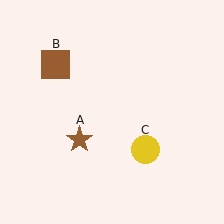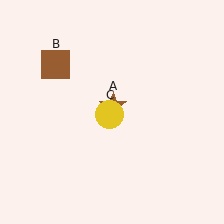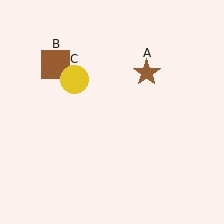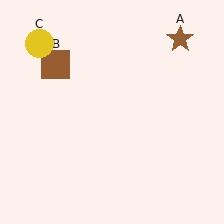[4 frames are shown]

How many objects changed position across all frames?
2 objects changed position: brown star (object A), yellow circle (object C).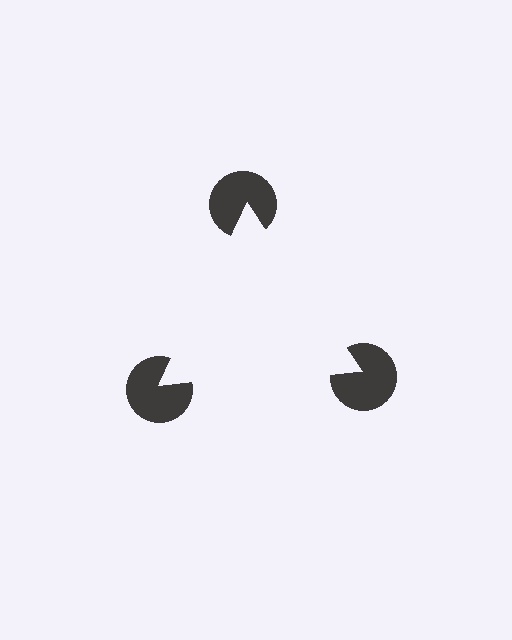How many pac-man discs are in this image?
There are 3 — one at each vertex of the illusory triangle.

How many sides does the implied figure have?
3 sides.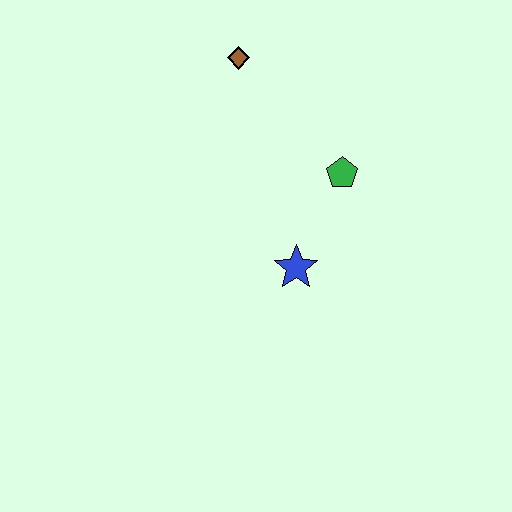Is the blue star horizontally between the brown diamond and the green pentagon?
Yes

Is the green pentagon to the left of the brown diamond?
No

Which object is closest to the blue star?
The green pentagon is closest to the blue star.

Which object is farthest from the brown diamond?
The blue star is farthest from the brown diamond.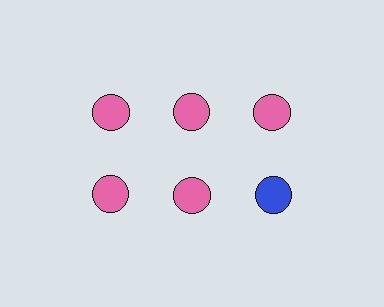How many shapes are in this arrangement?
There are 6 shapes arranged in a grid pattern.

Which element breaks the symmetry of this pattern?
The blue circle in the second row, center column breaks the symmetry. All other shapes are pink circles.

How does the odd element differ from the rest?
It has a different color: blue instead of pink.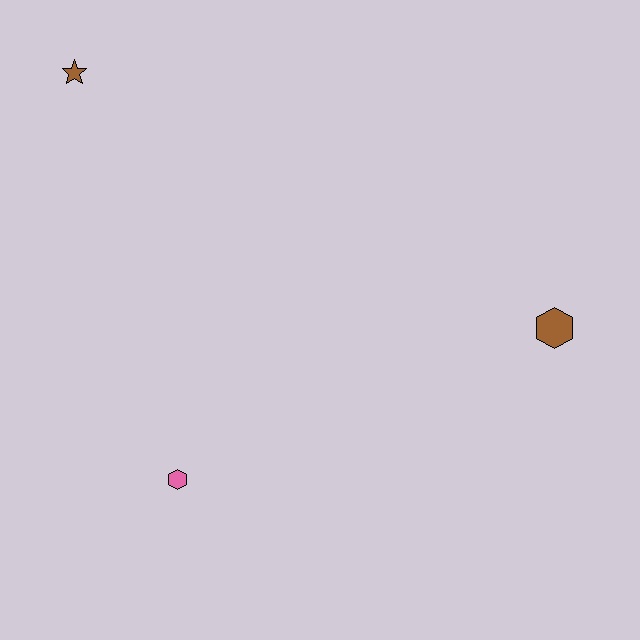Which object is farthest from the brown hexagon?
The brown star is farthest from the brown hexagon.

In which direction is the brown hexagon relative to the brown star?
The brown hexagon is to the right of the brown star.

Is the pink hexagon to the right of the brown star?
Yes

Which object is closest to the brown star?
The pink hexagon is closest to the brown star.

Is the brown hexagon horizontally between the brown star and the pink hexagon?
No